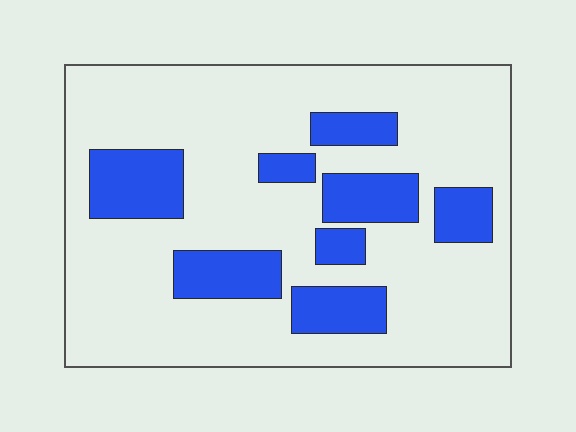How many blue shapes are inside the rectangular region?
8.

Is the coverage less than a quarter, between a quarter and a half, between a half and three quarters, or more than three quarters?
Less than a quarter.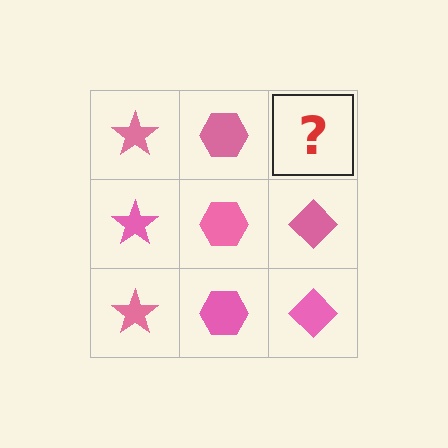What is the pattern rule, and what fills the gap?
The rule is that each column has a consistent shape. The gap should be filled with a pink diamond.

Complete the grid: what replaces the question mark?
The question mark should be replaced with a pink diamond.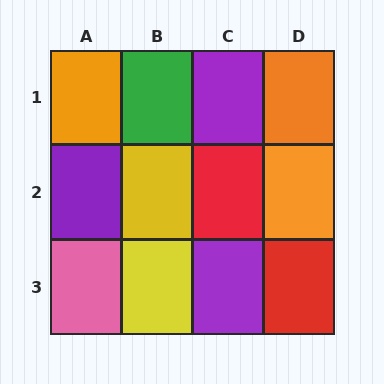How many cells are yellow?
2 cells are yellow.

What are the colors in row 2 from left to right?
Purple, yellow, red, orange.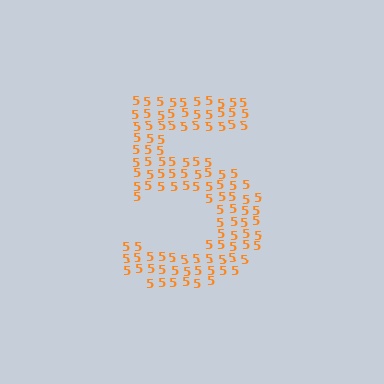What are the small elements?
The small elements are digit 5's.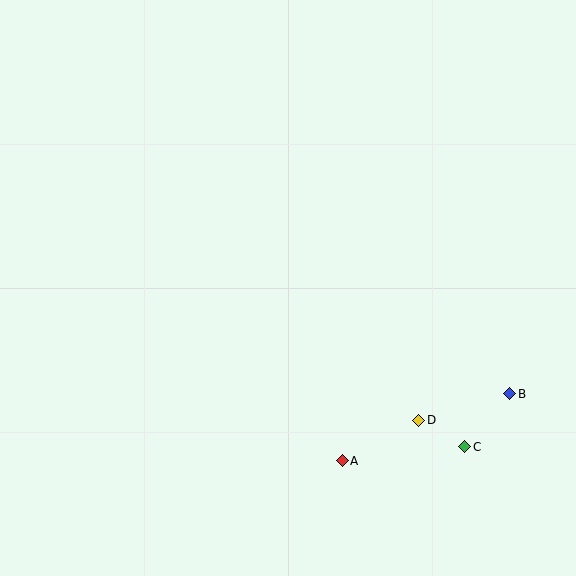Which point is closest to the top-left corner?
Point A is closest to the top-left corner.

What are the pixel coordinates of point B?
Point B is at (510, 394).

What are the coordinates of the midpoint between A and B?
The midpoint between A and B is at (426, 427).